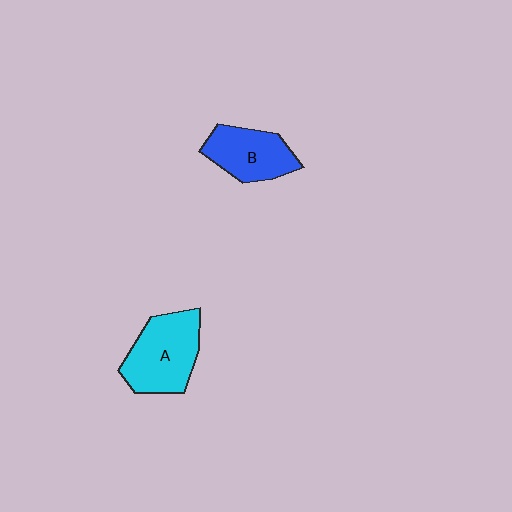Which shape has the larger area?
Shape A (cyan).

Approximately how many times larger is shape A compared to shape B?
Approximately 1.3 times.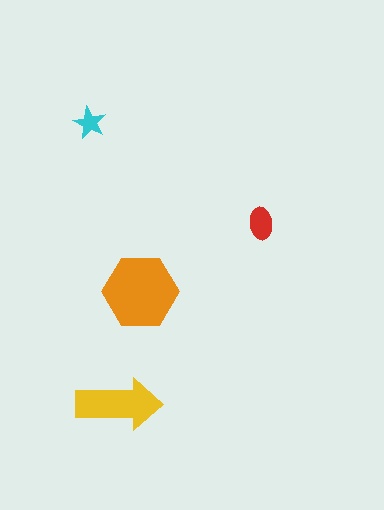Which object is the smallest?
The cyan star.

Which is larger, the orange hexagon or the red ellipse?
The orange hexagon.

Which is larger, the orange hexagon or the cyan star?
The orange hexagon.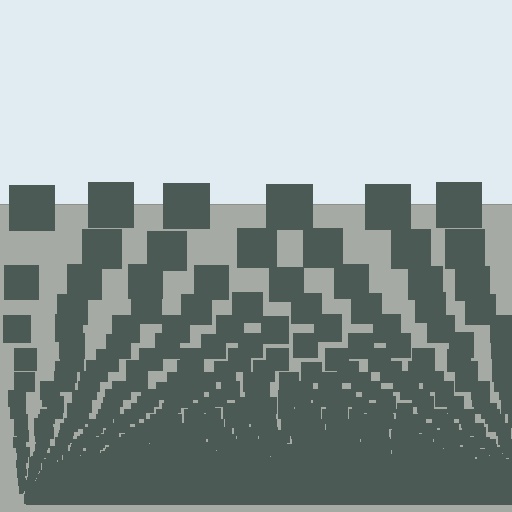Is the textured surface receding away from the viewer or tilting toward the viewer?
The surface appears to tilt toward the viewer. Texture elements get larger and sparser toward the top.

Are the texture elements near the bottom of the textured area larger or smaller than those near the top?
Smaller. The gradient is inverted — elements near the bottom are smaller and denser.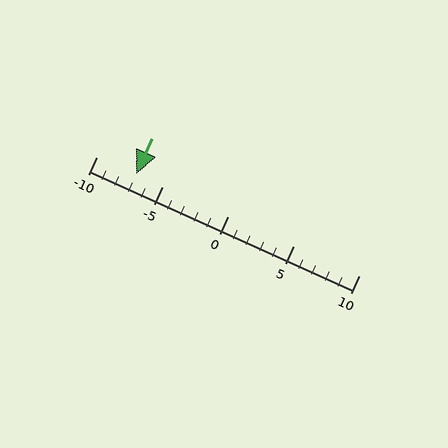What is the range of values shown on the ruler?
The ruler shows values from -10 to 10.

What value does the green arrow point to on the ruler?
The green arrow points to approximately -7.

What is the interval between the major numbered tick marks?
The major tick marks are spaced 5 units apart.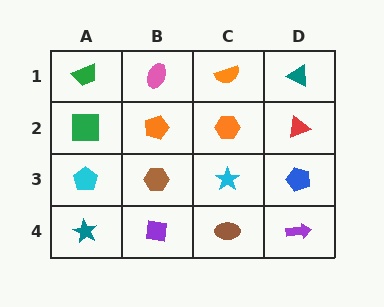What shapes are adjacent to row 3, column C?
An orange hexagon (row 2, column C), a brown ellipse (row 4, column C), a brown hexagon (row 3, column B), a blue pentagon (row 3, column D).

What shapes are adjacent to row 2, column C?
An orange semicircle (row 1, column C), a cyan star (row 3, column C), an orange pentagon (row 2, column B), a red triangle (row 2, column D).